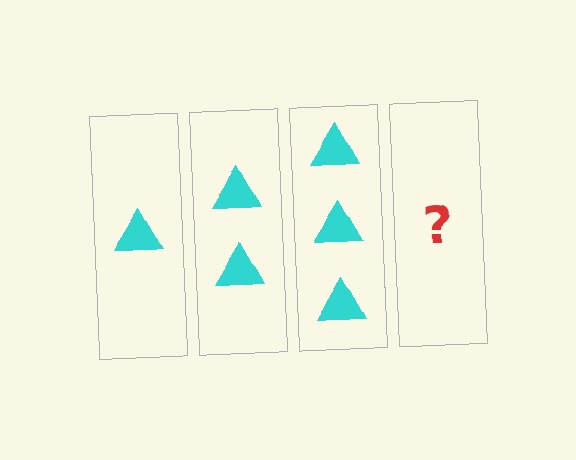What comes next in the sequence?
The next element should be 4 triangles.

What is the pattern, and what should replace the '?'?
The pattern is that each step adds one more triangle. The '?' should be 4 triangles.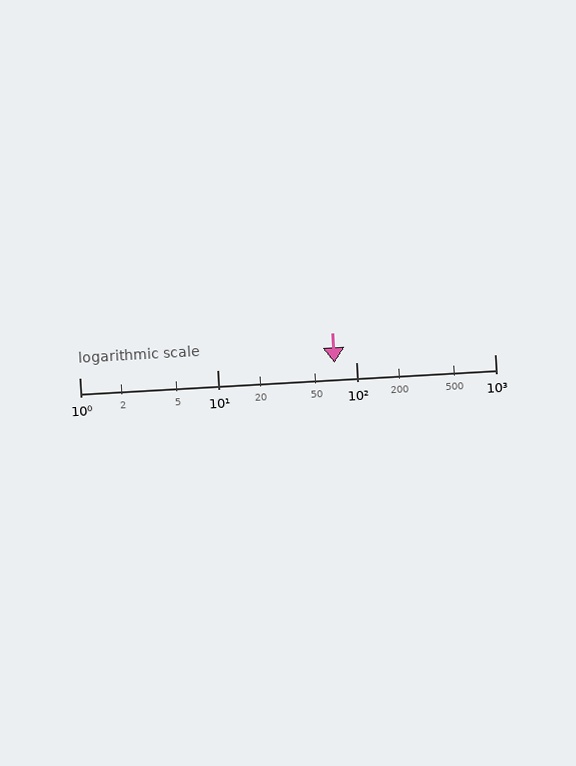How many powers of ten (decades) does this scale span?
The scale spans 3 decades, from 1 to 1000.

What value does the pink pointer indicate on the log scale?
The pointer indicates approximately 70.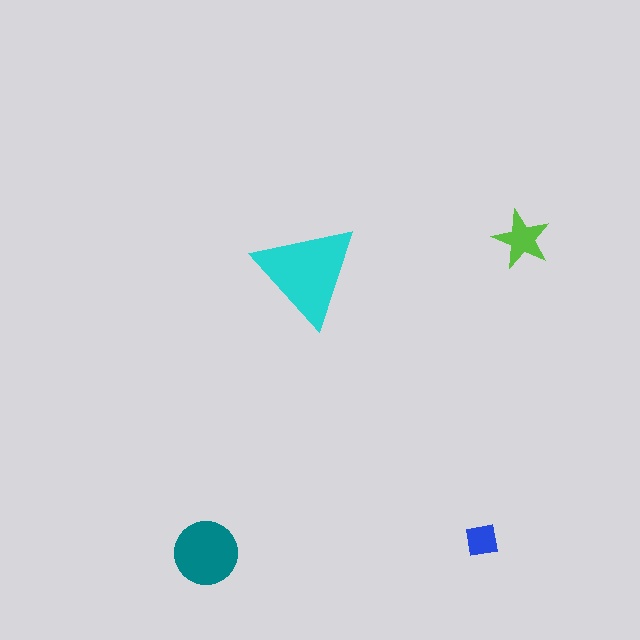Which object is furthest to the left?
The teal circle is leftmost.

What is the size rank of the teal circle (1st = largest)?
2nd.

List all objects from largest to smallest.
The cyan triangle, the teal circle, the lime star, the blue square.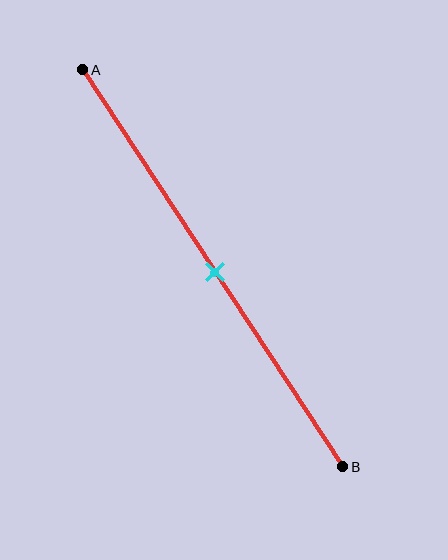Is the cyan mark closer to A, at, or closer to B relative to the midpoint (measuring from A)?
The cyan mark is approximately at the midpoint of segment AB.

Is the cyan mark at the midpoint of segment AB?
Yes, the mark is approximately at the midpoint.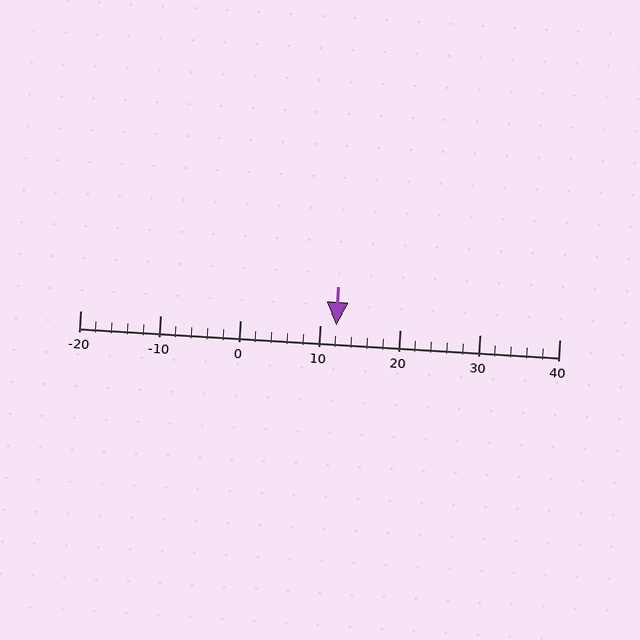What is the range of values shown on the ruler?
The ruler shows values from -20 to 40.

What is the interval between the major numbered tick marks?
The major tick marks are spaced 10 units apart.